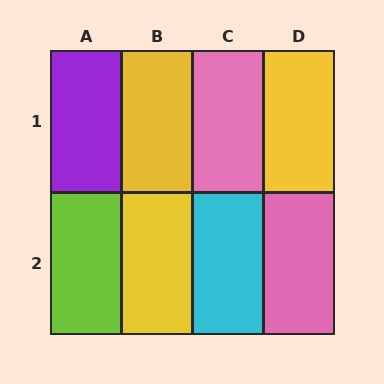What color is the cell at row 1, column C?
Pink.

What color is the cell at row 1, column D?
Yellow.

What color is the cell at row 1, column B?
Yellow.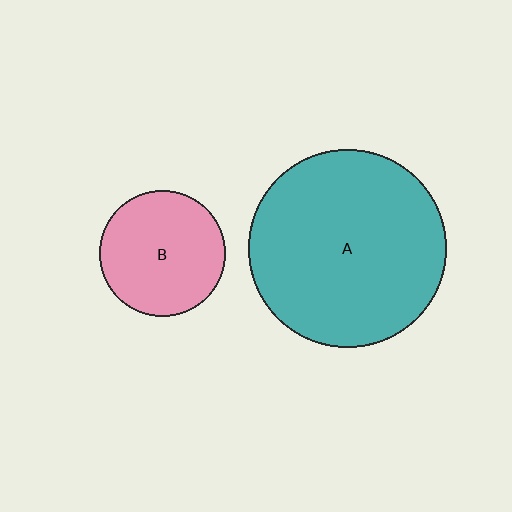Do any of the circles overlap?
No, none of the circles overlap.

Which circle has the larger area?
Circle A (teal).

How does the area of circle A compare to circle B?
Approximately 2.5 times.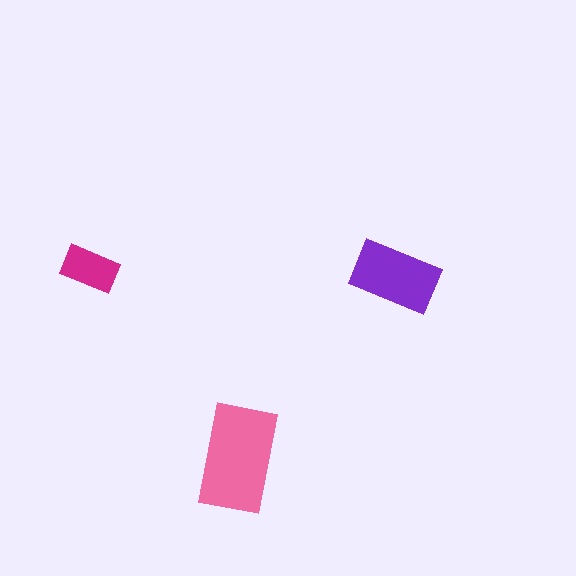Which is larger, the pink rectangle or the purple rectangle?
The pink one.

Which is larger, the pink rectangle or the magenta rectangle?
The pink one.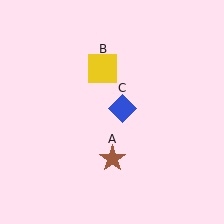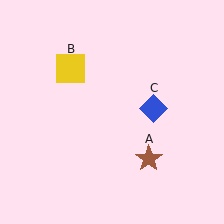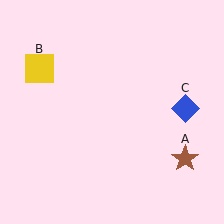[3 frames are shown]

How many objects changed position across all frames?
3 objects changed position: brown star (object A), yellow square (object B), blue diamond (object C).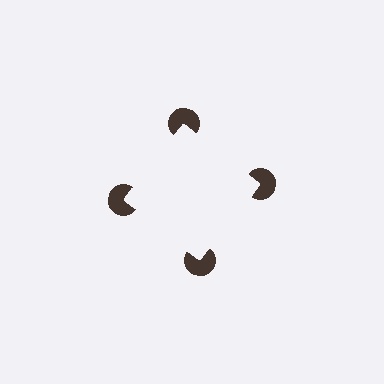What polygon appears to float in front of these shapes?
An illusory square — its edges are inferred from the aligned wedge cuts in the pac-man discs, not physically drawn.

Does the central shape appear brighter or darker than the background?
It typically appears slightly brighter than the background, even though no actual brightness change is drawn.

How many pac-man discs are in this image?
There are 4 — one at each vertex of the illusory square.